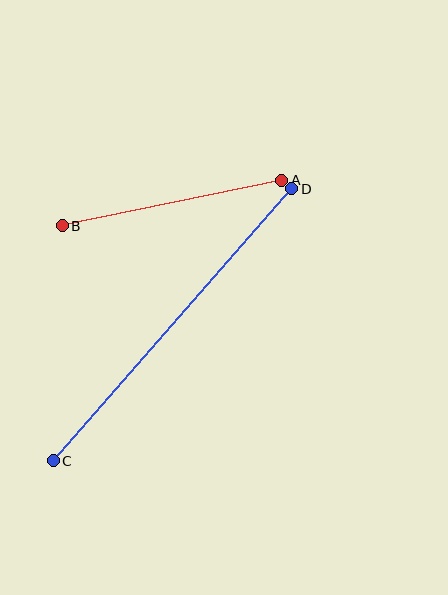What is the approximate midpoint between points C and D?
The midpoint is at approximately (172, 325) pixels.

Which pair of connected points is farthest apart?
Points C and D are farthest apart.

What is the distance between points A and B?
The distance is approximately 224 pixels.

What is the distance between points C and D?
The distance is approximately 362 pixels.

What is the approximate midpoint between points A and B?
The midpoint is at approximately (172, 203) pixels.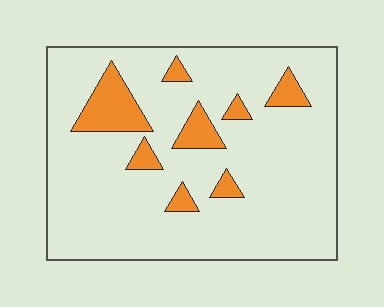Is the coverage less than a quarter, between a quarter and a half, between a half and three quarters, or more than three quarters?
Less than a quarter.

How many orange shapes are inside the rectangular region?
8.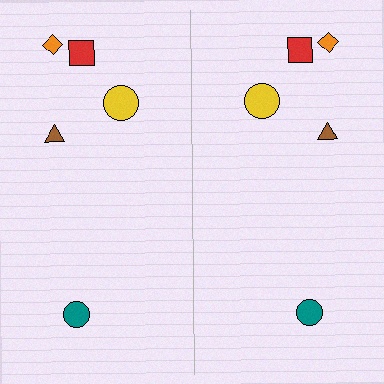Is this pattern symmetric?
Yes, this pattern has bilateral (reflection) symmetry.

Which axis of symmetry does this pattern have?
The pattern has a vertical axis of symmetry running through the center of the image.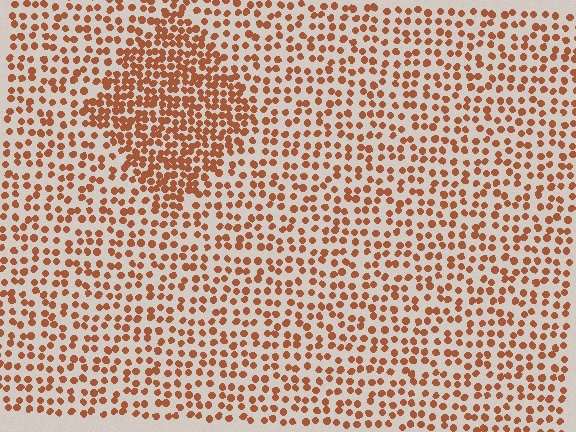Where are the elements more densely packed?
The elements are more densely packed inside the diamond boundary.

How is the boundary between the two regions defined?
The boundary is defined by a change in element density (approximately 1.9x ratio). All elements are the same color, size, and shape.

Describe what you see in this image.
The image contains small brown elements arranged at two different densities. A diamond-shaped region is visible where the elements are more densely packed than the surrounding area.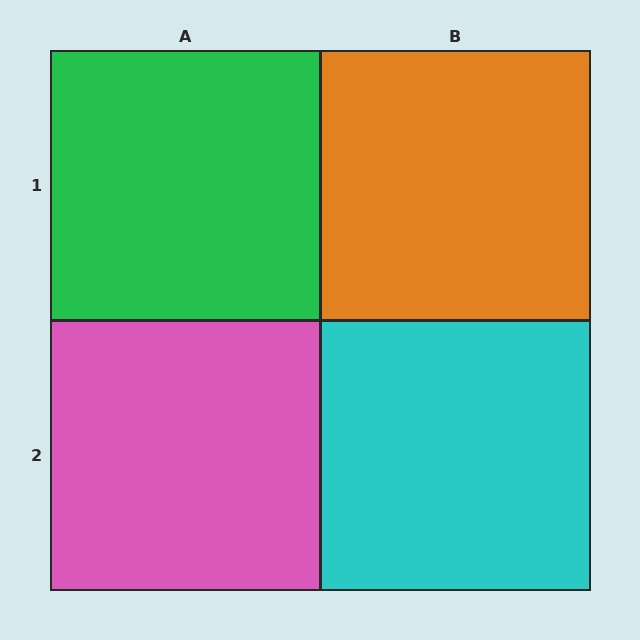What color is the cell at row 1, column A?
Green.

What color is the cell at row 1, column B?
Orange.